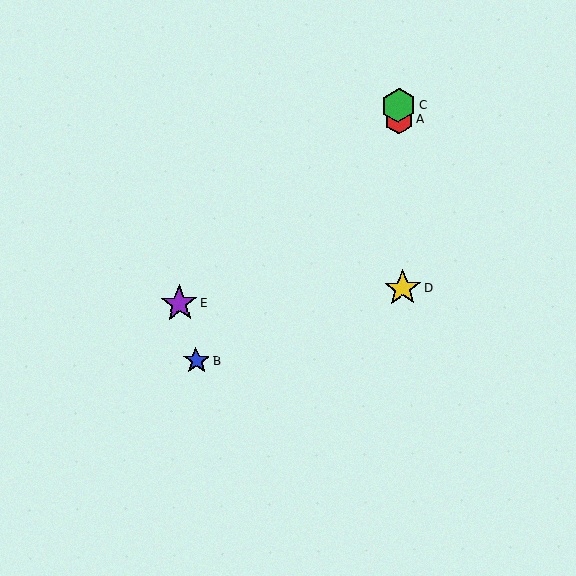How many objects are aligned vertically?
3 objects (A, C, D) are aligned vertically.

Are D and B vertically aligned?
No, D is at x≈403 and B is at x≈196.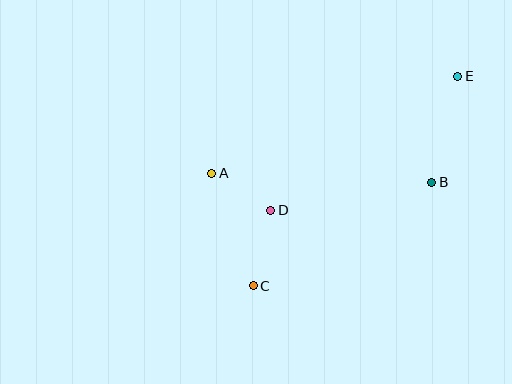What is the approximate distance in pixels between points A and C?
The distance between A and C is approximately 120 pixels.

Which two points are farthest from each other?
Points C and E are farthest from each other.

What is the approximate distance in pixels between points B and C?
The distance between B and C is approximately 206 pixels.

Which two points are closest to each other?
Points A and D are closest to each other.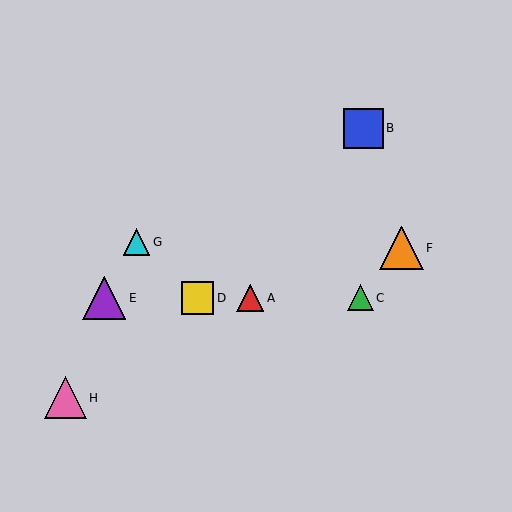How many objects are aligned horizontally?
4 objects (A, C, D, E) are aligned horizontally.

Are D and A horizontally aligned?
Yes, both are at y≈298.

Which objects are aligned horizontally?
Objects A, C, D, E are aligned horizontally.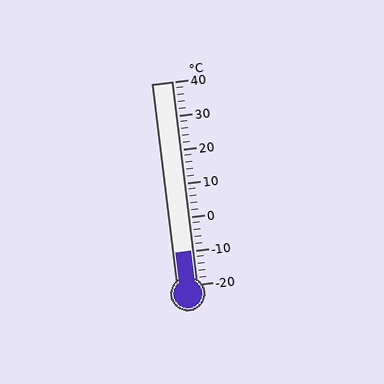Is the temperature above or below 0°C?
The temperature is below 0°C.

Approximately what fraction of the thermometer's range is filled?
The thermometer is filled to approximately 15% of its range.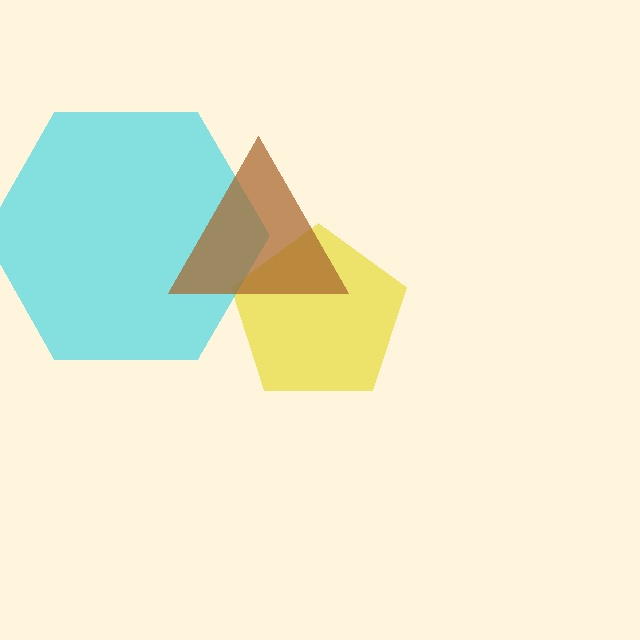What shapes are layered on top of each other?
The layered shapes are: a yellow pentagon, a cyan hexagon, a brown triangle.